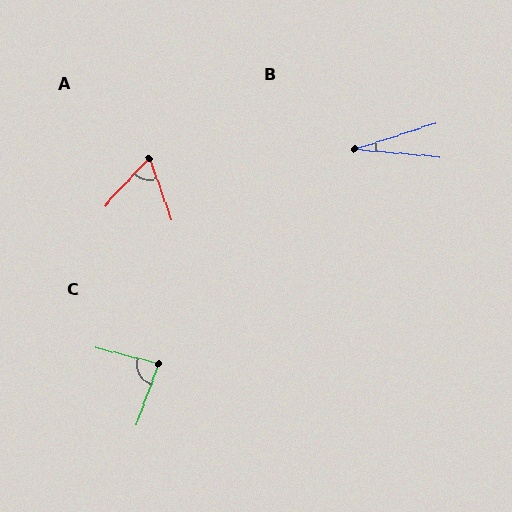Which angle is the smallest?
B, at approximately 23 degrees.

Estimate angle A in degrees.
Approximately 62 degrees.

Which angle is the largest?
C, at approximately 84 degrees.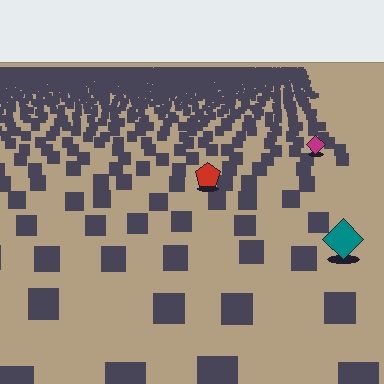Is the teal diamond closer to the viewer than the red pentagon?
Yes. The teal diamond is closer — you can tell from the texture gradient: the ground texture is coarser near it.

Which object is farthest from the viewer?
The magenta diamond is farthest from the viewer. It appears smaller and the ground texture around it is denser.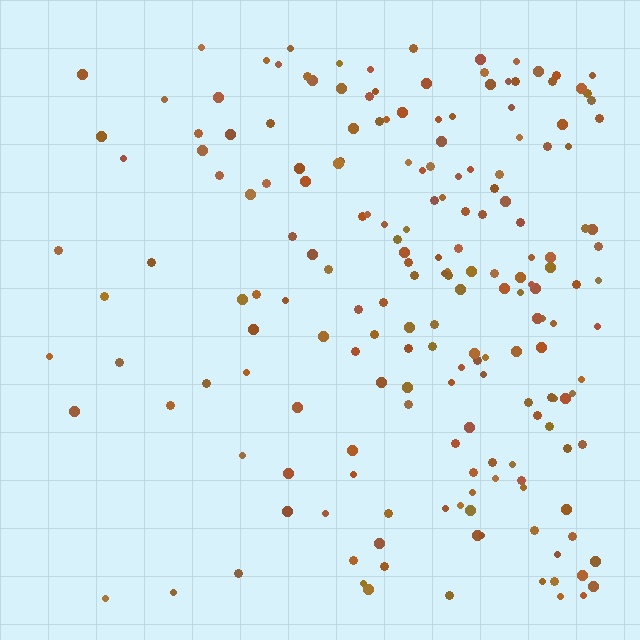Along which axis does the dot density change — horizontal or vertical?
Horizontal.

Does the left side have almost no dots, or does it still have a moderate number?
Still a moderate number, just noticeably fewer than the right.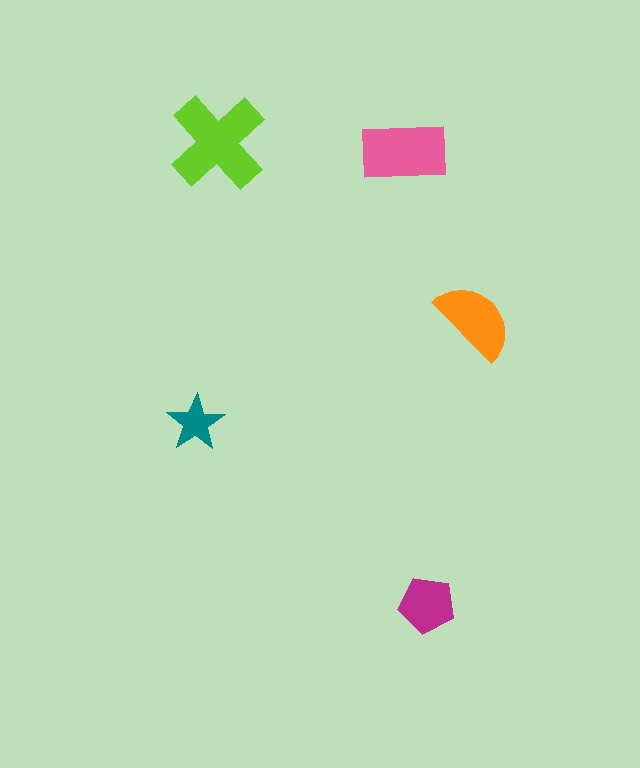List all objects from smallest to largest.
The teal star, the magenta pentagon, the orange semicircle, the pink rectangle, the lime cross.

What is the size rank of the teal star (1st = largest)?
5th.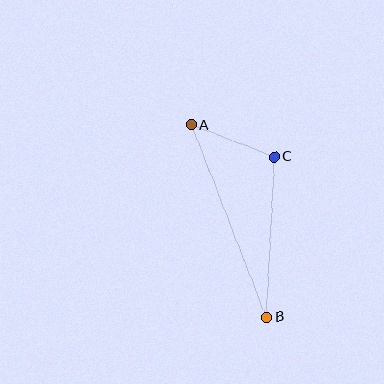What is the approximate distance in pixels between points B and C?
The distance between B and C is approximately 160 pixels.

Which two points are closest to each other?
Points A and C are closest to each other.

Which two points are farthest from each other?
Points A and B are farthest from each other.